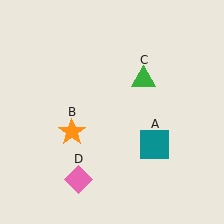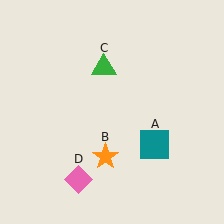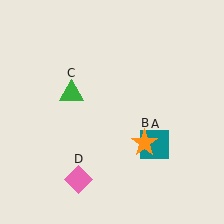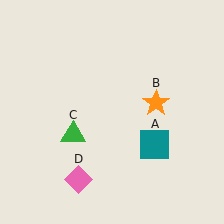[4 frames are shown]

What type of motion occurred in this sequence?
The orange star (object B), green triangle (object C) rotated counterclockwise around the center of the scene.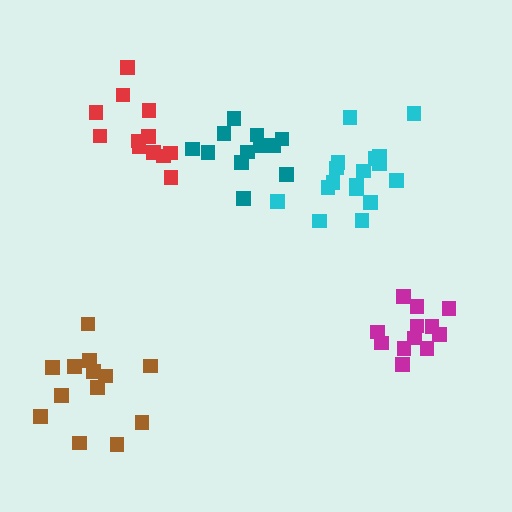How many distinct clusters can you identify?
There are 5 distinct clusters.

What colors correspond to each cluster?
The clusters are colored: cyan, teal, red, brown, magenta.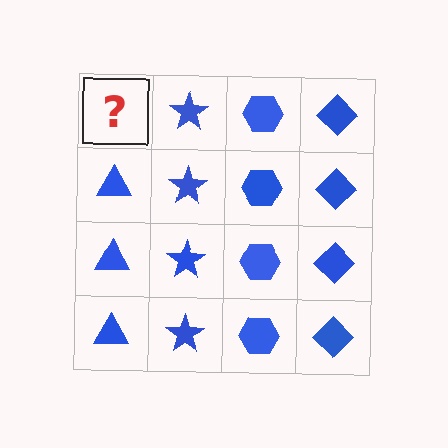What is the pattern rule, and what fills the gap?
The rule is that each column has a consistent shape. The gap should be filled with a blue triangle.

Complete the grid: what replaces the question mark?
The question mark should be replaced with a blue triangle.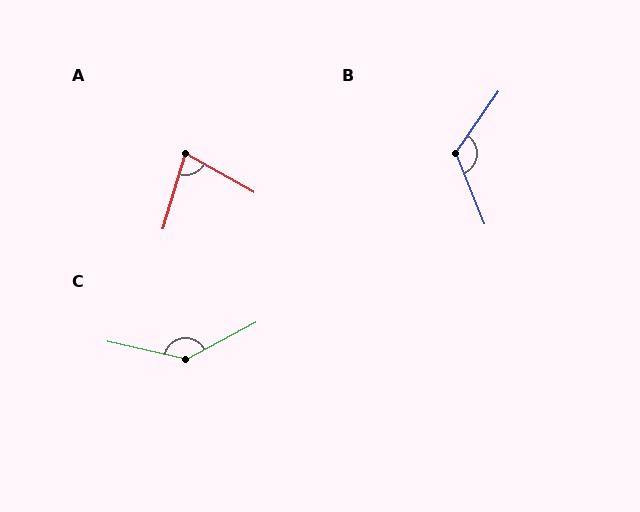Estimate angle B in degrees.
Approximately 123 degrees.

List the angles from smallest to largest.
A (77°), B (123°), C (139°).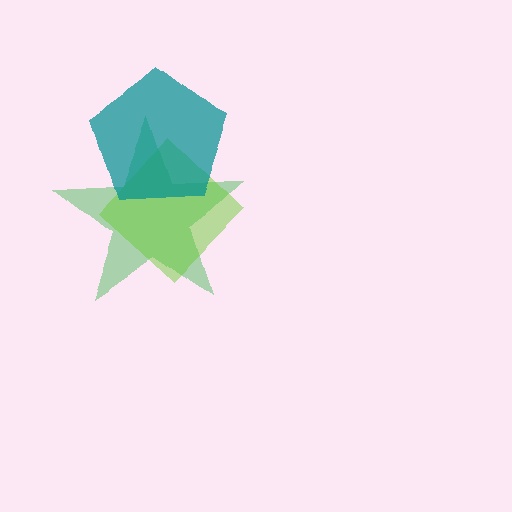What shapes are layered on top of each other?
The layered shapes are: a green star, a lime diamond, a teal pentagon.